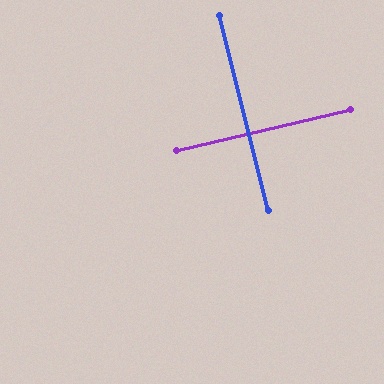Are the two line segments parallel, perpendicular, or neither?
Perpendicular — they meet at approximately 89°.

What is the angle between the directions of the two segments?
Approximately 89 degrees.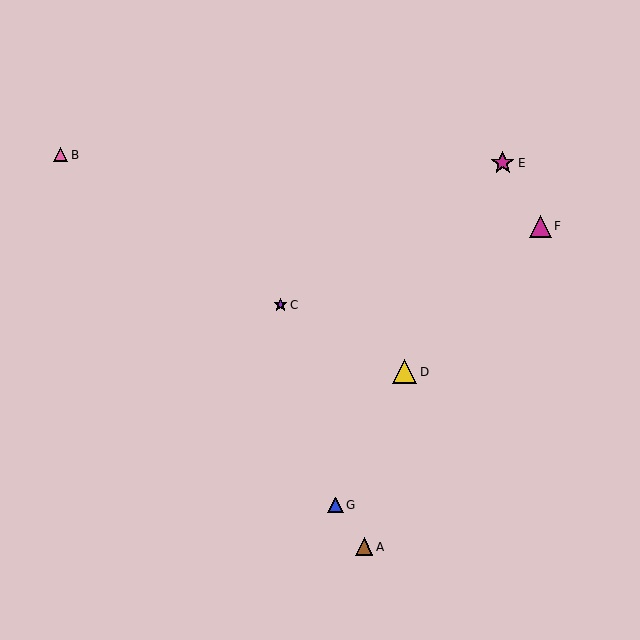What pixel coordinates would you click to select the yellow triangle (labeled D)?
Click at (404, 372) to select the yellow triangle D.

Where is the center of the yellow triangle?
The center of the yellow triangle is at (404, 372).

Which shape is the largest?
The yellow triangle (labeled D) is the largest.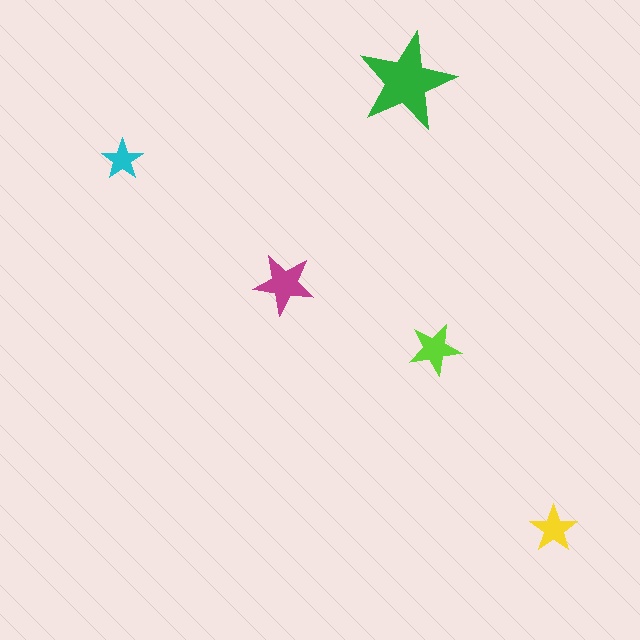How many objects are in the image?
There are 5 objects in the image.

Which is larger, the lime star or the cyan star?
The lime one.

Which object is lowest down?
The yellow star is bottommost.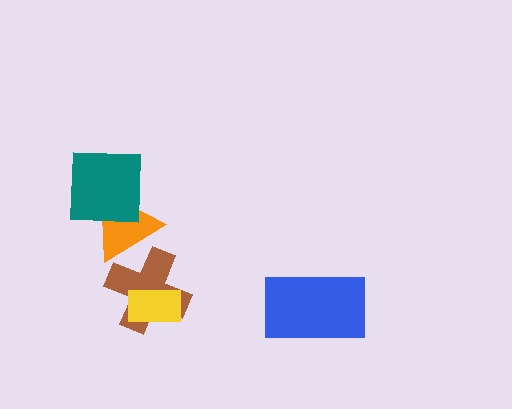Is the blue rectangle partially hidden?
No, no other shape covers it.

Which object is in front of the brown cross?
The yellow rectangle is in front of the brown cross.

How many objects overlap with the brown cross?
2 objects overlap with the brown cross.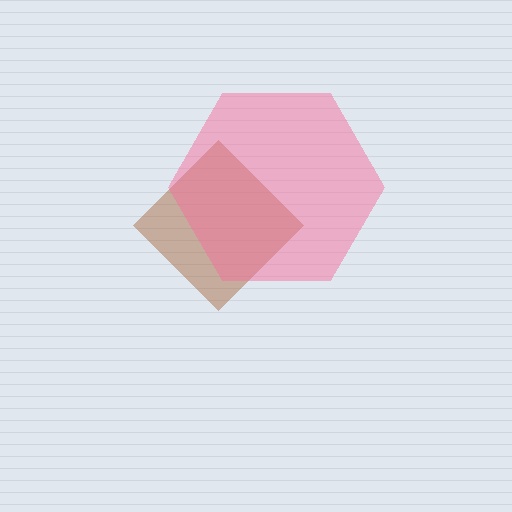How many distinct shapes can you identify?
There are 2 distinct shapes: a brown diamond, a pink hexagon.